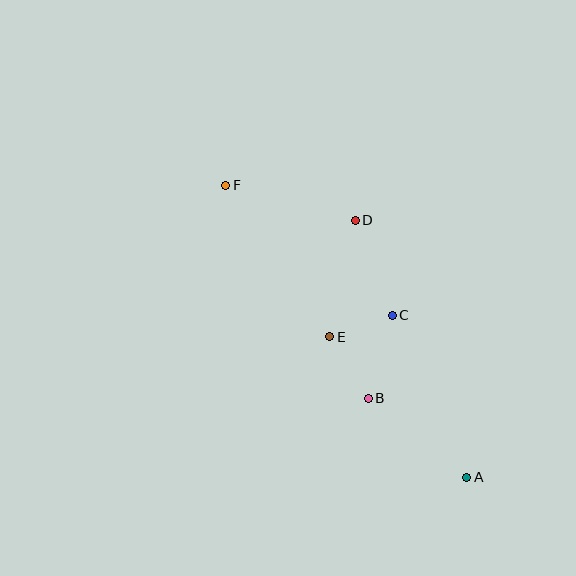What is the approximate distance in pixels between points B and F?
The distance between B and F is approximately 256 pixels.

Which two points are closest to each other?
Points C and E are closest to each other.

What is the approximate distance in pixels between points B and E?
The distance between B and E is approximately 72 pixels.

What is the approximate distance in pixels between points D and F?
The distance between D and F is approximately 134 pixels.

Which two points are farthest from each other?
Points A and F are farthest from each other.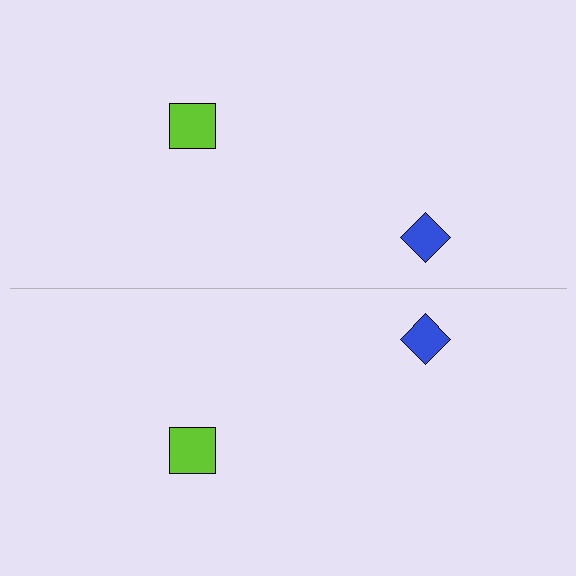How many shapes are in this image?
There are 4 shapes in this image.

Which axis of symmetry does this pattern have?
The pattern has a horizontal axis of symmetry running through the center of the image.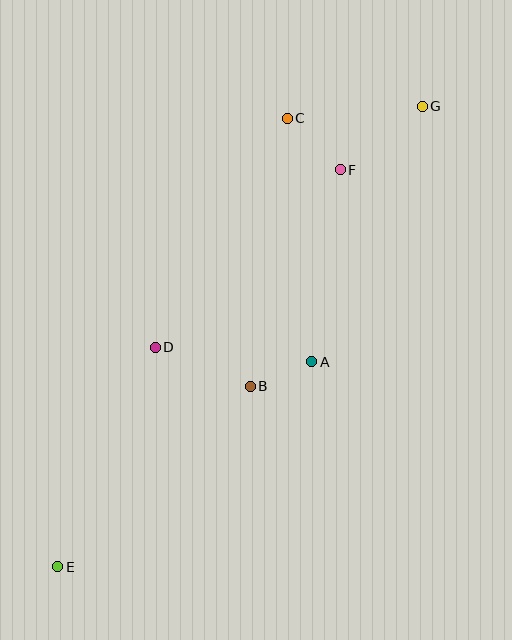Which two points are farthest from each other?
Points E and G are farthest from each other.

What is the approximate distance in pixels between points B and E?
The distance between B and E is approximately 264 pixels.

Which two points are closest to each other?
Points A and B are closest to each other.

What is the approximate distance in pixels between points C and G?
The distance between C and G is approximately 136 pixels.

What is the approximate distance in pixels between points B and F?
The distance between B and F is approximately 234 pixels.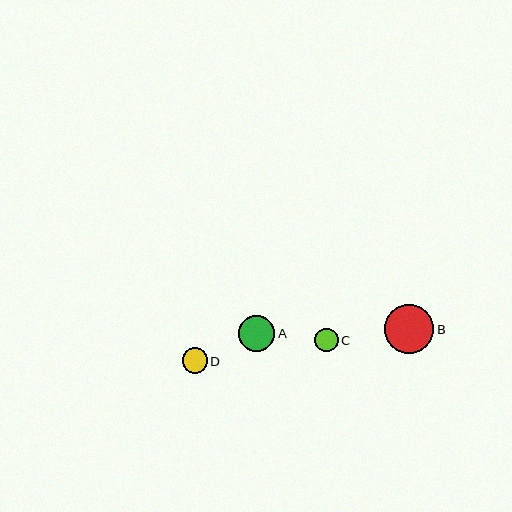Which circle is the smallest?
Circle C is the smallest with a size of approximately 23 pixels.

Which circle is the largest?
Circle B is the largest with a size of approximately 49 pixels.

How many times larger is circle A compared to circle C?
Circle A is approximately 1.6 times the size of circle C.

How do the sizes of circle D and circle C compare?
Circle D and circle C are approximately the same size.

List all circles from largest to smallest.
From largest to smallest: B, A, D, C.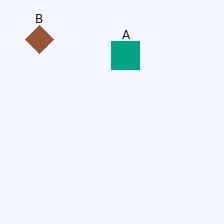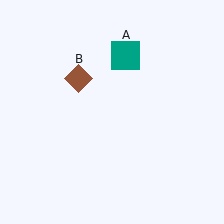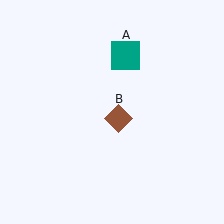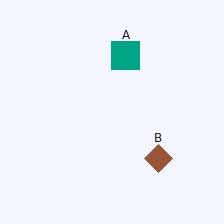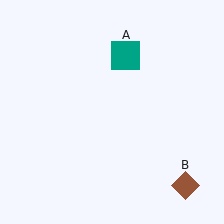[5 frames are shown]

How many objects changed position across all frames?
1 object changed position: brown diamond (object B).